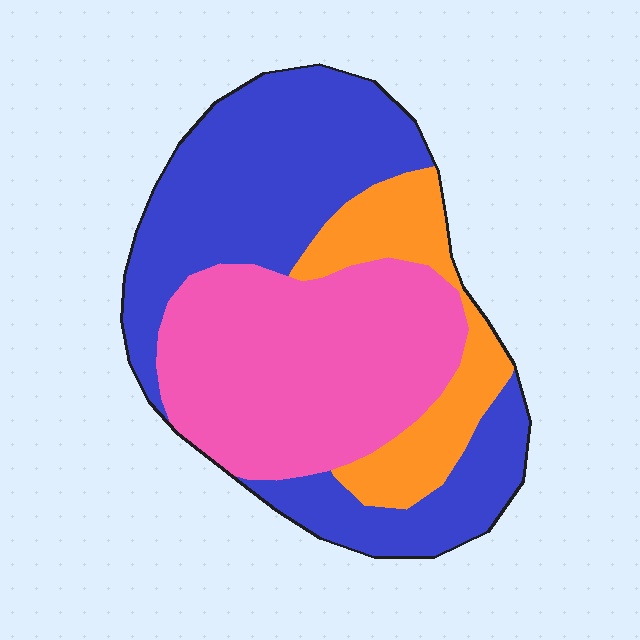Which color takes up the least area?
Orange, at roughly 15%.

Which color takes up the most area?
Blue, at roughly 45%.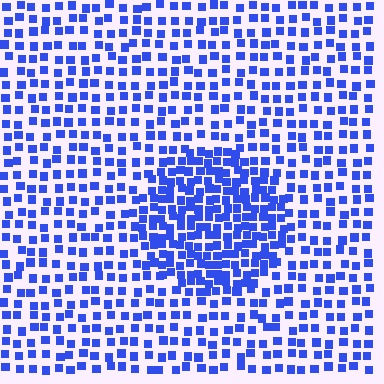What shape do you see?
I see a circle.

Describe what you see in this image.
The image contains small blue elements arranged at two different densities. A circle-shaped region is visible where the elements are more densely packed than the surrounding area.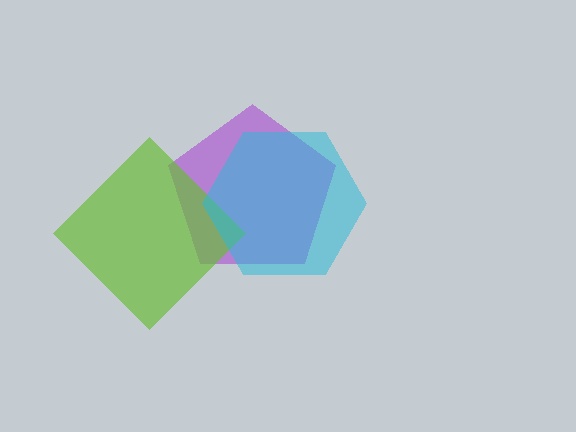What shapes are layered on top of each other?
The layered shapes are: a purple pentagon, a lime diamond, a cyan hexagon.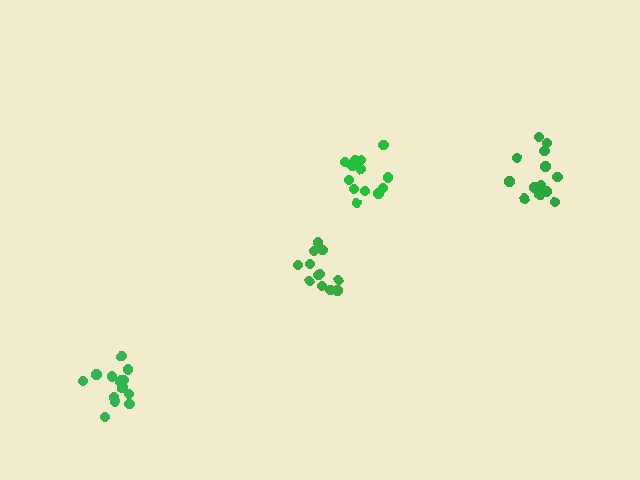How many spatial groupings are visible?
There are 4 spatial groupings.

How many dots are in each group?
Group 1: 12 dots, Group 2: 13 dots, Group 3: 13 dots, Group 4: 13 dots (51 total).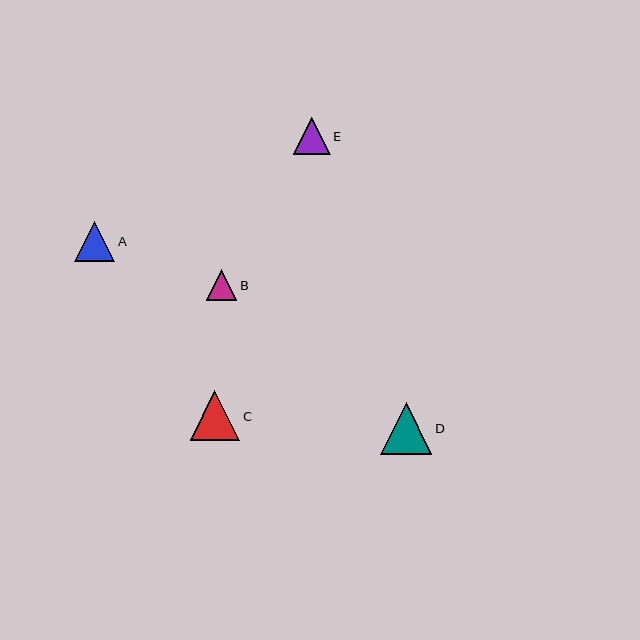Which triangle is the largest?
Triangle D is the largest with a size of approximately 51 pixels.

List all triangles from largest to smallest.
From largest to smallest: D, C, A, E, B.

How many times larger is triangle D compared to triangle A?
Triangle D is approximately 1.3 times the size of triangle A.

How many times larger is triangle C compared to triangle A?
Triangle C is approximately 1.2 times the size of triangle A.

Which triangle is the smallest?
Triangle B is the smallest with a size of approximately 30 pixels.